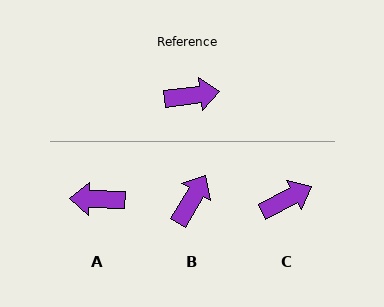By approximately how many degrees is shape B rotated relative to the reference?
Approximately 52 degrees counter-clockwise.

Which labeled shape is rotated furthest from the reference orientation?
A, about 171 degrees away.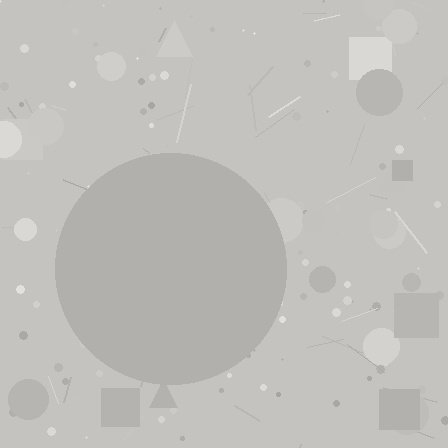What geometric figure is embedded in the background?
A circle is embedded in the background.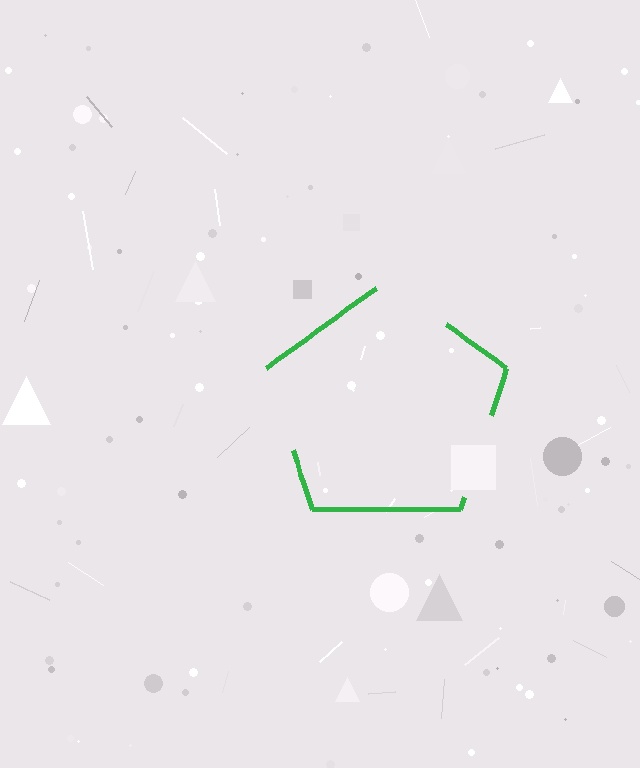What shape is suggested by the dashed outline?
The dashed outline suggests a pentagon.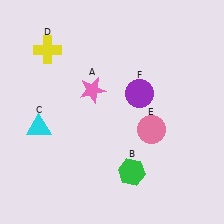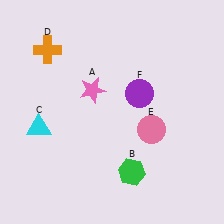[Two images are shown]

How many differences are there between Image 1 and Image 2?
There is 1 difference between the two images.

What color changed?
The cross (D) changed from yellow in Image 1 to orange in Image 2.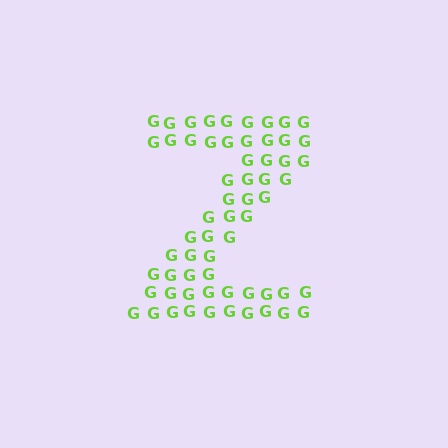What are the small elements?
The small elements are letter G's.